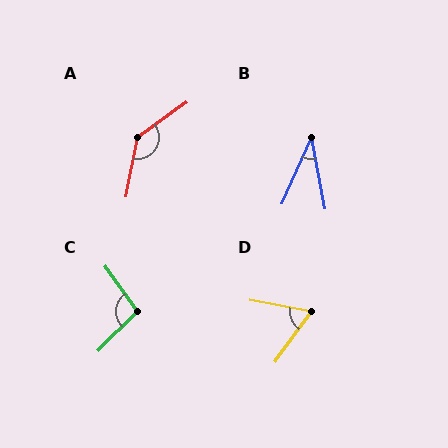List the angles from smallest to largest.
B (35°), D (65°), C (100°), A (137°).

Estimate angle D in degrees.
Approximately 65 degrees.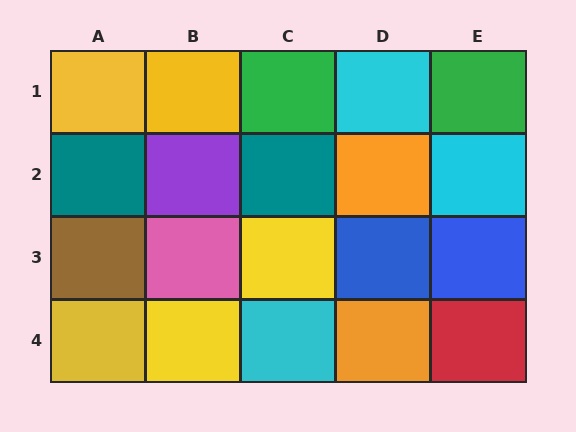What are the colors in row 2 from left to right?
Teal, purple, teal, orange, cyan.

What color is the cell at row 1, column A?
Yellow.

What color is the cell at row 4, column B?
Yellow.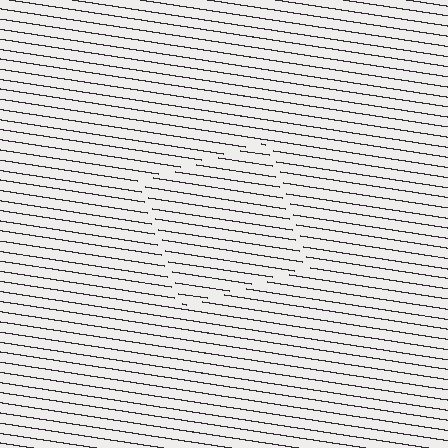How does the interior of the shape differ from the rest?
The interior of the shape contains the same grating, shifted by half a period — the contour is defined by the phase discontinuity where line-ends from the inner and outer gratings abut.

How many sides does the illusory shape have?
4 sides — the line-ends trace a square.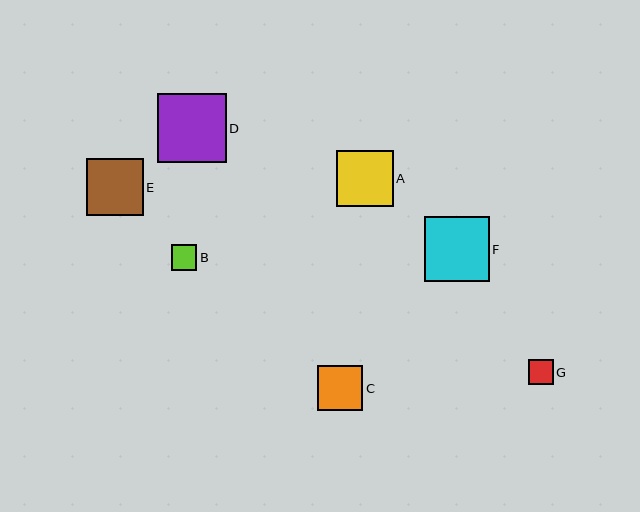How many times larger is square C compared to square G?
Square C is approximately 1.8 times the size of square G.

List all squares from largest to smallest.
From largest to smallest: D, F, E, A, C, B, G.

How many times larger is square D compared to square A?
Square D is approximately 1.2 times the size of square A.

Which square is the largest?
Square D is the largest with a size of approximately 68 pixels.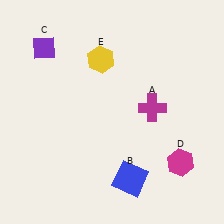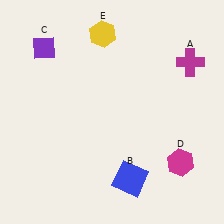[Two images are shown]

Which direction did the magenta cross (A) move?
The magenta cross (A) moved up.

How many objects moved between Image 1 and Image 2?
2 objects moved between the two images.